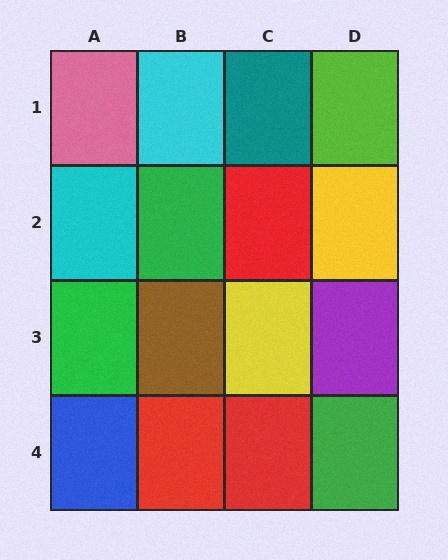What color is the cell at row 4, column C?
Red.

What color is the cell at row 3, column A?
Green.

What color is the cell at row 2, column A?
Cyan.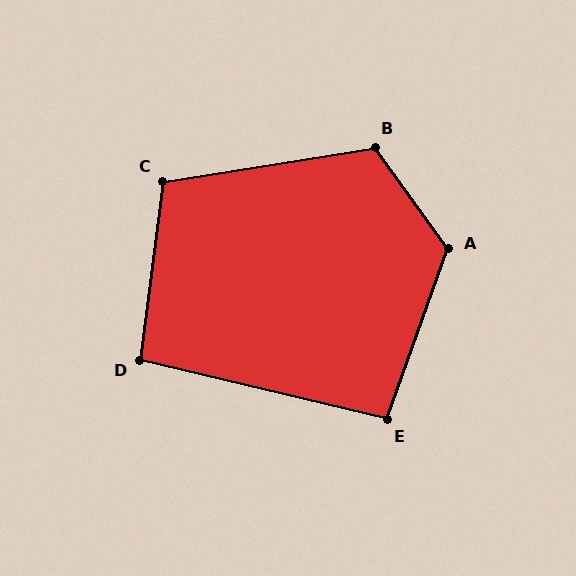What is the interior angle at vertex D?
Approximately 96 degrees (obtuse).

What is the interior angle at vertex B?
Approximately 117 degrees (obtuse).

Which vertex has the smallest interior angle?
E, at approximately 96 degrees.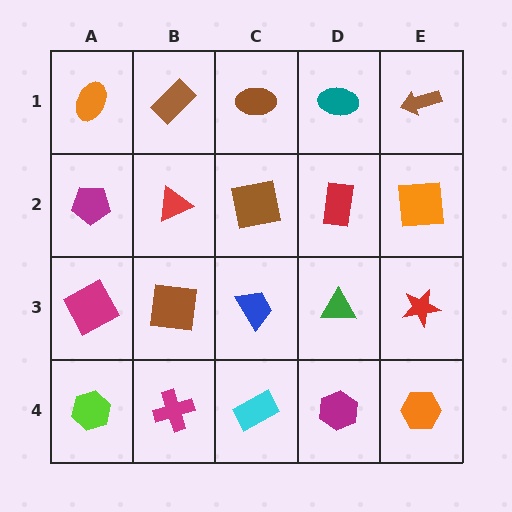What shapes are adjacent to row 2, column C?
A brown ellipse (row 1, column C), a blue trapezoid (row 3, column C), a red triangle (row 2, column B), a red rectangle (row 2, column D).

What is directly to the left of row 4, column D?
A cyan rectangle.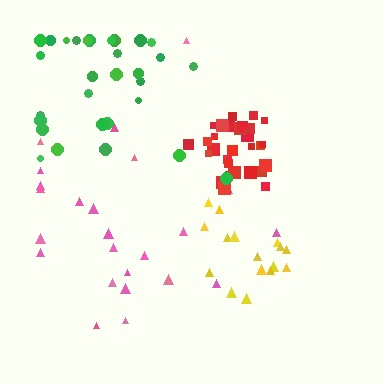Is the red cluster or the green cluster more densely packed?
Red.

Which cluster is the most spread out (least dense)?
Pink.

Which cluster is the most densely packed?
Red.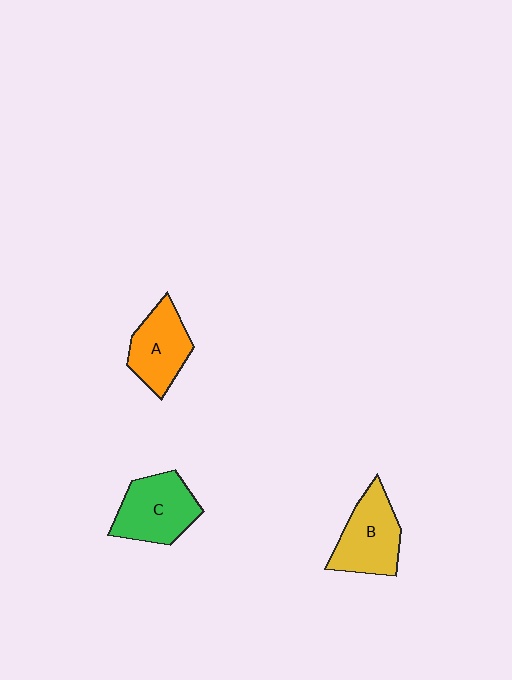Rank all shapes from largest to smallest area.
From largest to smallest: C (green), B (yellow), A (orange).